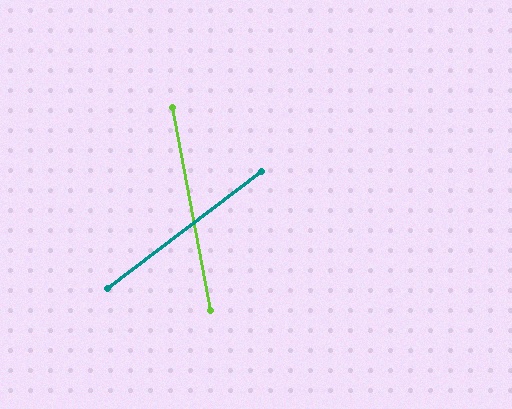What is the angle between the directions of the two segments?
Approximately 63 degrees.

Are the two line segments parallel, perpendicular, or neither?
Neither parallel nor perpendicular — they differ by about 63°.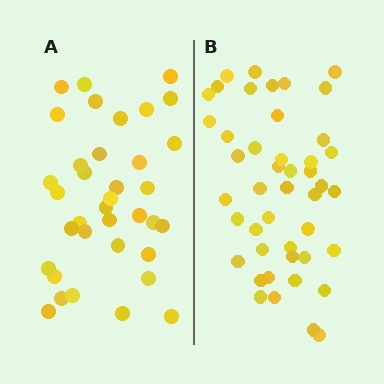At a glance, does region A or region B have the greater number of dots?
Region B (the right region) has more dots.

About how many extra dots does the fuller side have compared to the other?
Region B has roughly 8 or so more dots than region A.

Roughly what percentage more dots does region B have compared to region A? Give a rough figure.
About 25% more.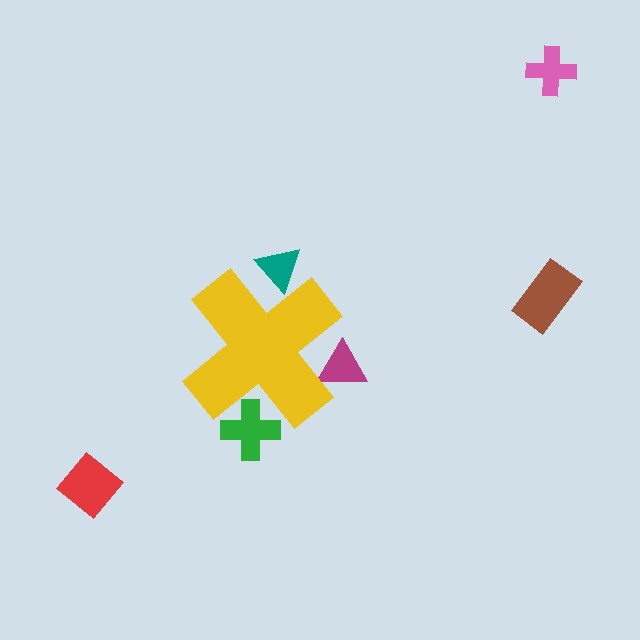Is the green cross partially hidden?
Yes, the green cross is partially hidden behind the yellow cross.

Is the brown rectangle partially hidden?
No, the brown rectangle is fully visible.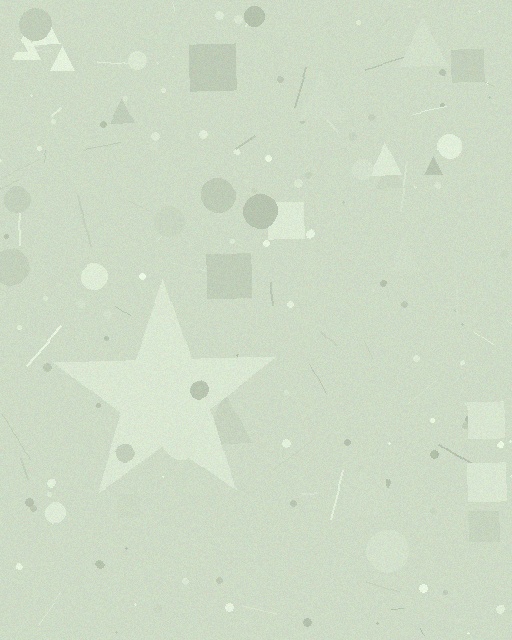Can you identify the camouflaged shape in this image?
The camouflaged shape is a star.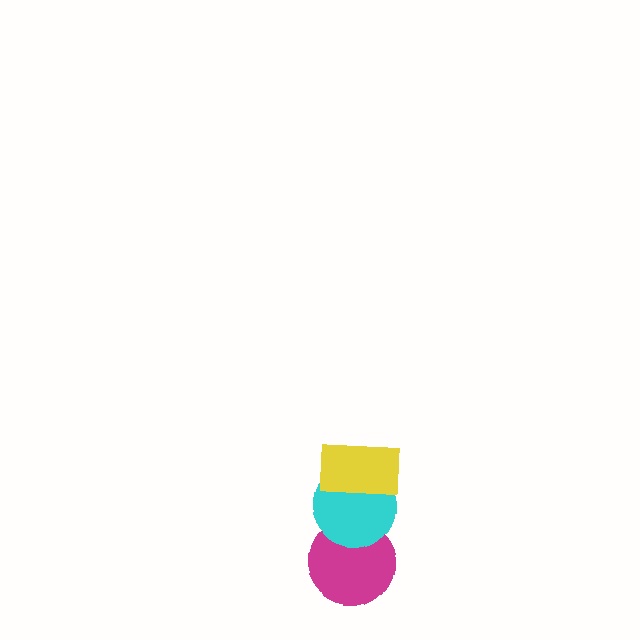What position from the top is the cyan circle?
The cyan circle is 2nd from the top.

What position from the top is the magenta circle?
The magenta circle is 3rd from the top.